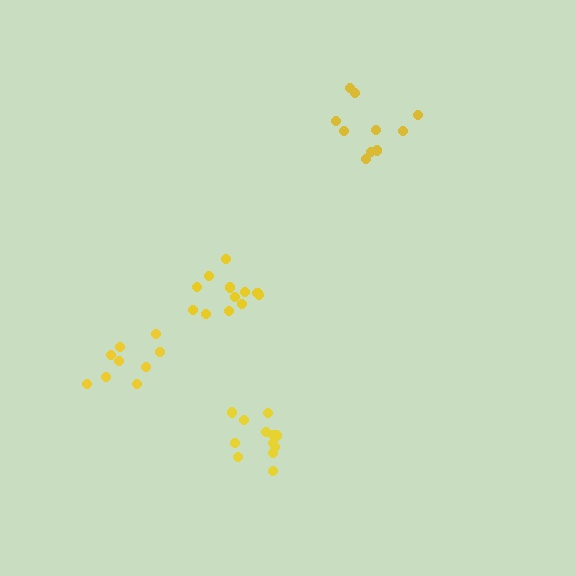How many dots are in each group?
Group 1: 12 dots, Group 2: 12 dots, Group 3: 9 dots, Group 4: 10 dots (43 total).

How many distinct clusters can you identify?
There are 4 distinct clusters.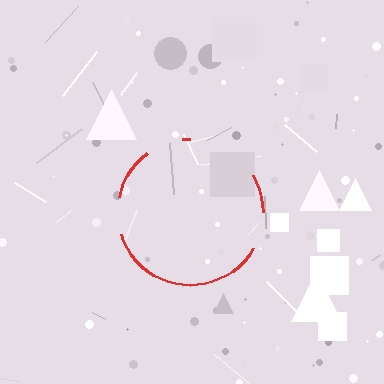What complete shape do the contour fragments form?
The contour fragments form a circle.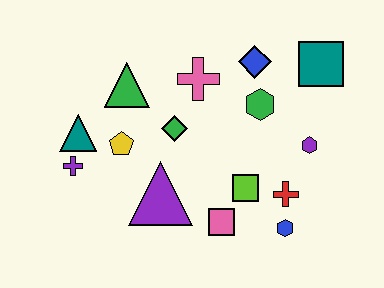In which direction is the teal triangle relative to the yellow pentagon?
The teal triangle is to the left of the yellow pentagon.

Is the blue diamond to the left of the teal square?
Yes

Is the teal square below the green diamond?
No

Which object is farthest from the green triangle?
The blue hexagon is farthest from the green triangle.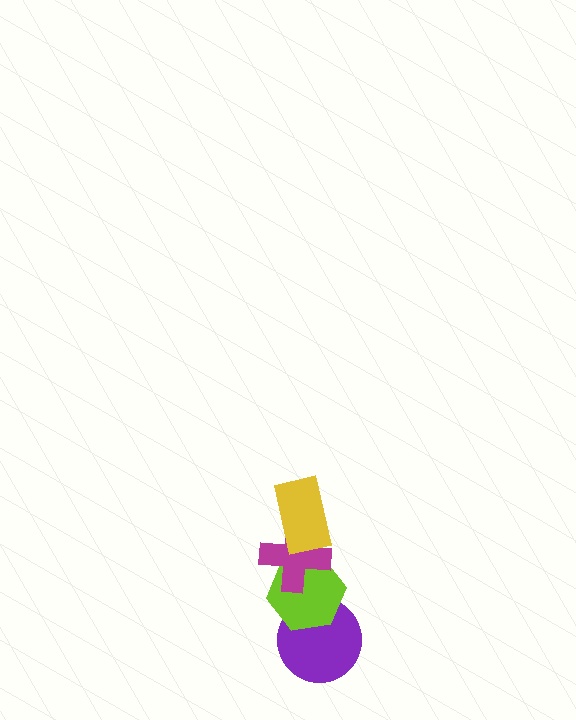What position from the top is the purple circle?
The purple circle is 4th from the top.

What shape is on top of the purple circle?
The lime hexagon is on top of the purple circle.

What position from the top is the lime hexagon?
The lime hexagon is 3rd from the top.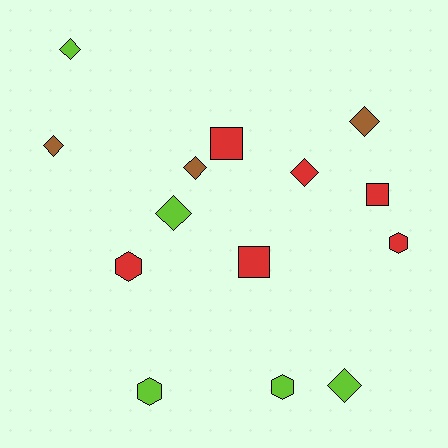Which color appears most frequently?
Red, with 6 objects.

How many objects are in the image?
There are 14 objects.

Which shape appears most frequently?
Diamond, with 7 objects.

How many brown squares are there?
There are no brown squares.